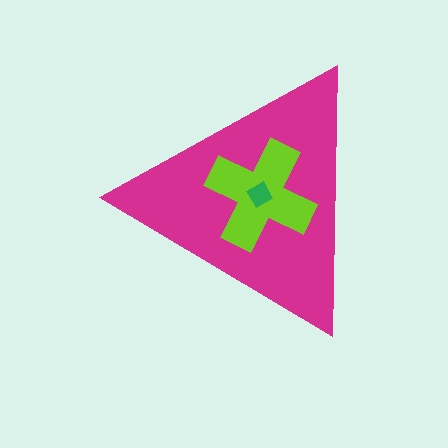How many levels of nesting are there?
3.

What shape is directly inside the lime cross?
The green diamond.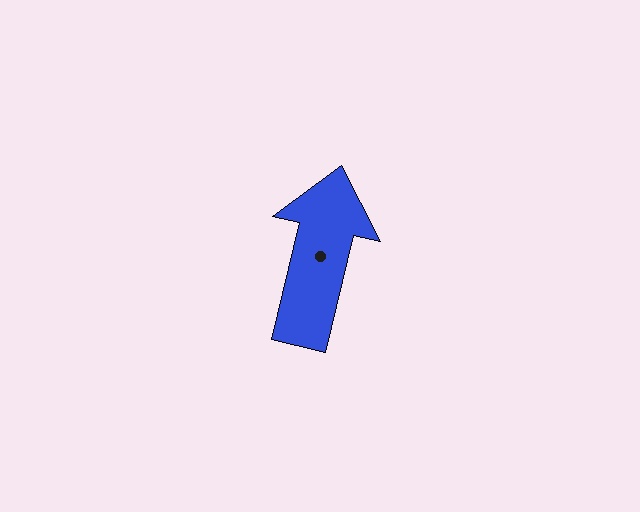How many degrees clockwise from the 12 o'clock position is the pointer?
Approximately 13 degrees.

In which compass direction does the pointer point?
North.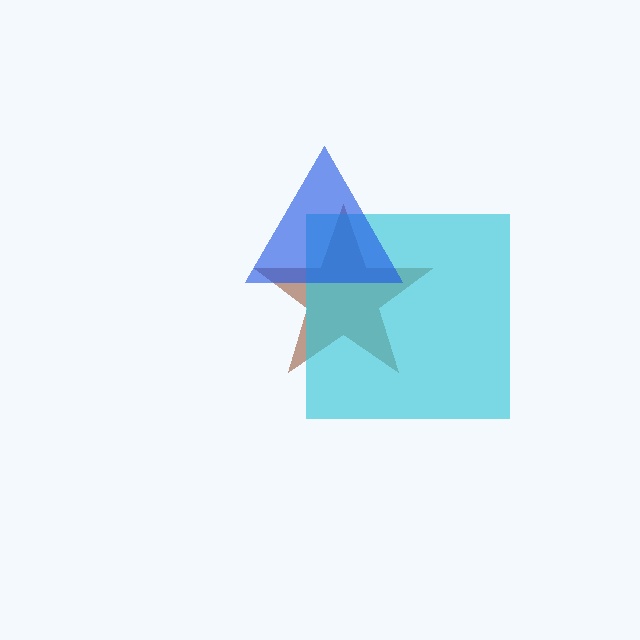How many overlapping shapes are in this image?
There are 3 overlapping shapes in the image.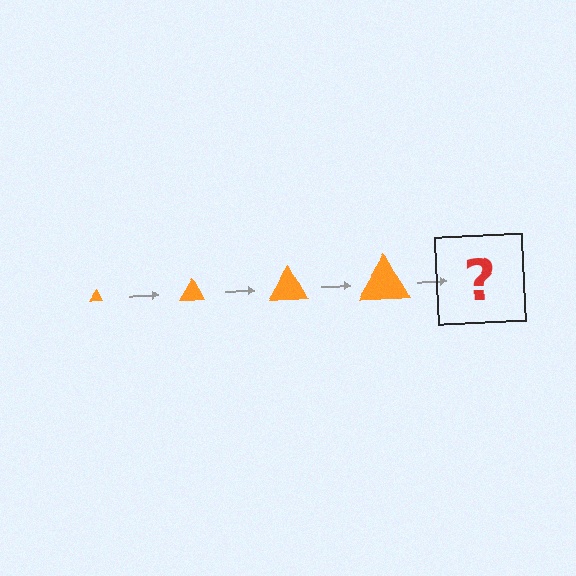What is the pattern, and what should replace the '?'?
The pattern is that the triangle gets progressively larger each step. The '?' should be an orange triangle, larger than the previous one.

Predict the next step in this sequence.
The next step is an orange triangle, larger than the previous one.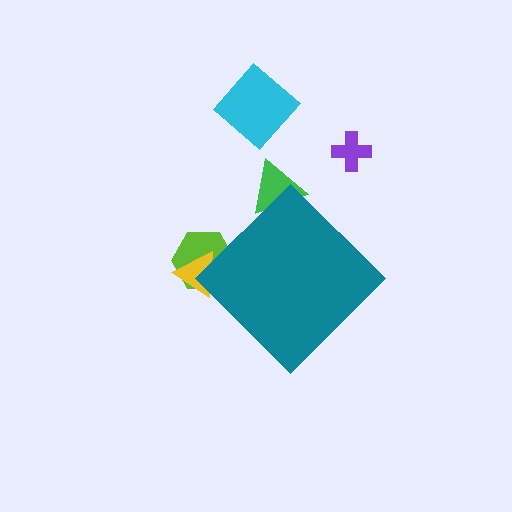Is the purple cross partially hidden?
No, the purple cross is fully visible.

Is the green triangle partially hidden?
Yes, the green triangle is partially hidden behind the teal diamond.